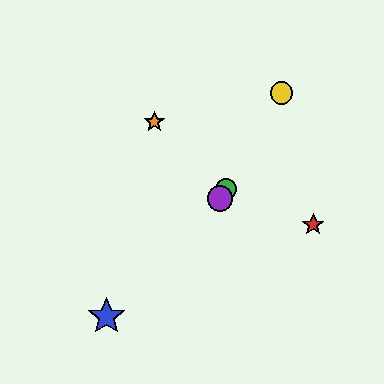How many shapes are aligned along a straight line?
3 shapes (the green circle, the yellow circle, the purple circle) are aligned along a straight line.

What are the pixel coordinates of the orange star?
The orange star is at (154, 122).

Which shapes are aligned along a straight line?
The green circle, the yellow circle, the purple circle are aligned along a straight line.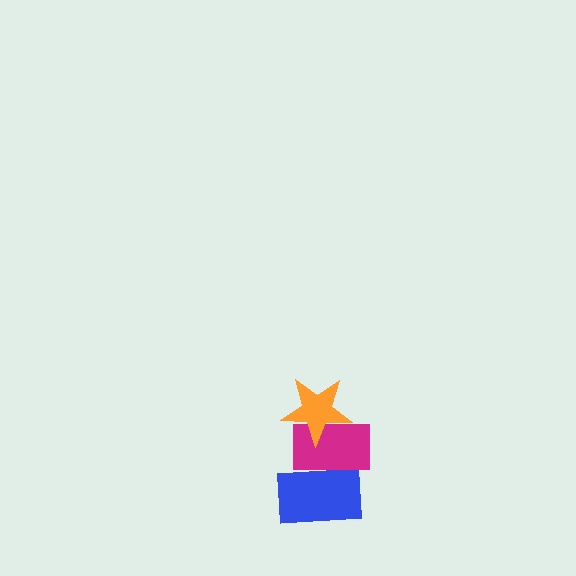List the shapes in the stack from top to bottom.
From top to bottom: the orange star, the magenta rectangle, the blue rectangle.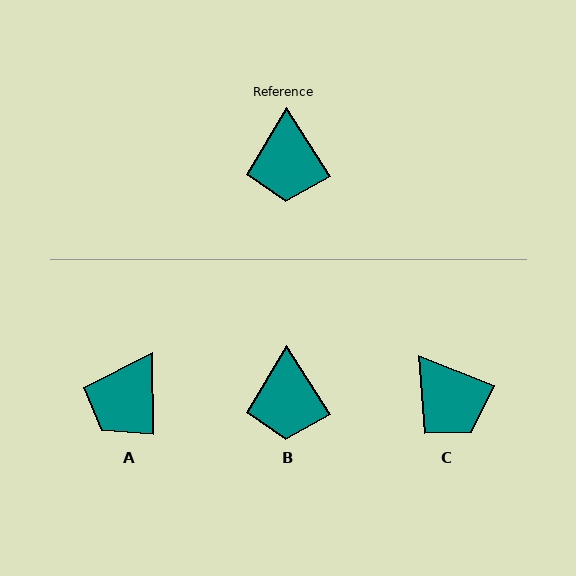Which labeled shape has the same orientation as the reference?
B.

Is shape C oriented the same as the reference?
No, it is off by about 36 degrees.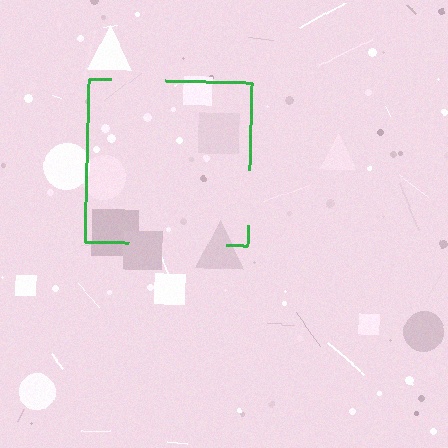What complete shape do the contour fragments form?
The contour fragments form a square.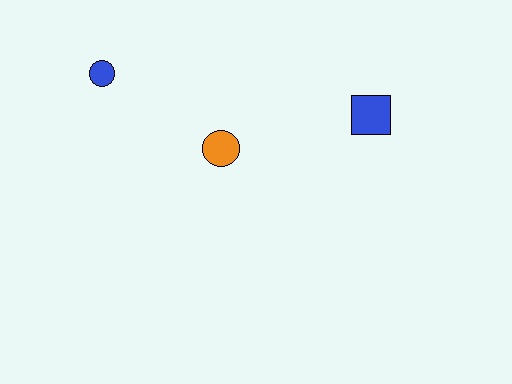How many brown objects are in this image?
There are no brown objects.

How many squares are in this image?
There is 1 square.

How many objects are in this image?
There are 3 objects.